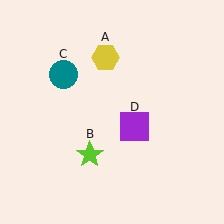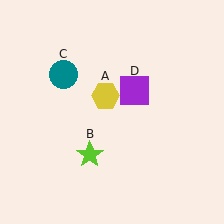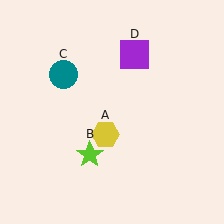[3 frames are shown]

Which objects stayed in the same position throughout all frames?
Lime star (object B) and teal circle (object C) remained stationary.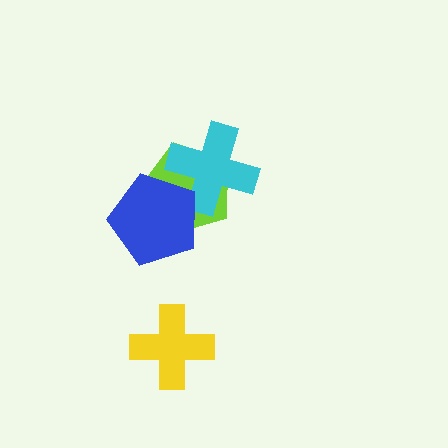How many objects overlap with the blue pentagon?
2 objects overlap with the blue pentagon.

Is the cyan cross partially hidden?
Yes, it is partially covered by another shape.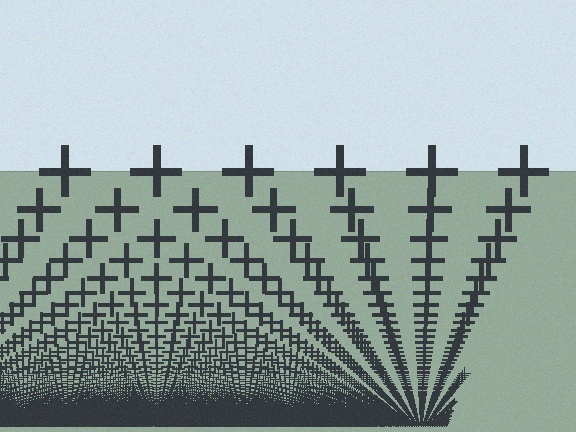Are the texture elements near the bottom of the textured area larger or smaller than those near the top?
Smaller. The gradient is inverted — elements near the bottom are smaller and denser.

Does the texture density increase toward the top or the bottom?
Density increases toward the bottom.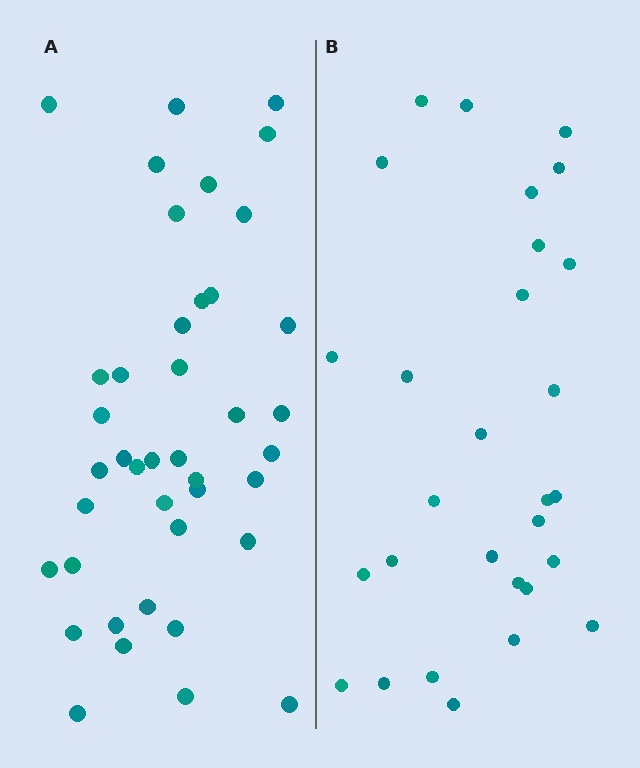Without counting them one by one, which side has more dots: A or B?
Region A (the left region) has more dots.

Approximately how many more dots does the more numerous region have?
Region A has roughly 12 or so more dots than region B.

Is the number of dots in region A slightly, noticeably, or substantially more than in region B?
Region A has noticeably more, but not dramatically so. The ratio is roughly 1.4 to 1.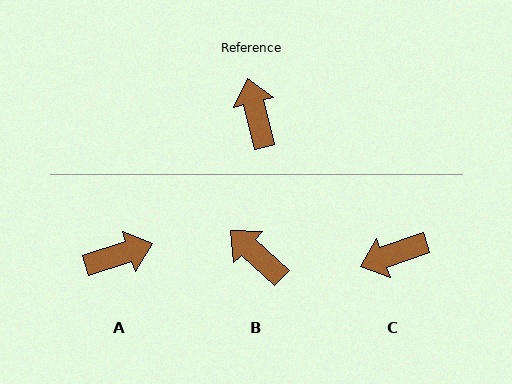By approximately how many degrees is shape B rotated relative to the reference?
Approximately 34 degrees counter-clockwise.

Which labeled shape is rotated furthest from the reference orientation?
C, about 95 degrees away.